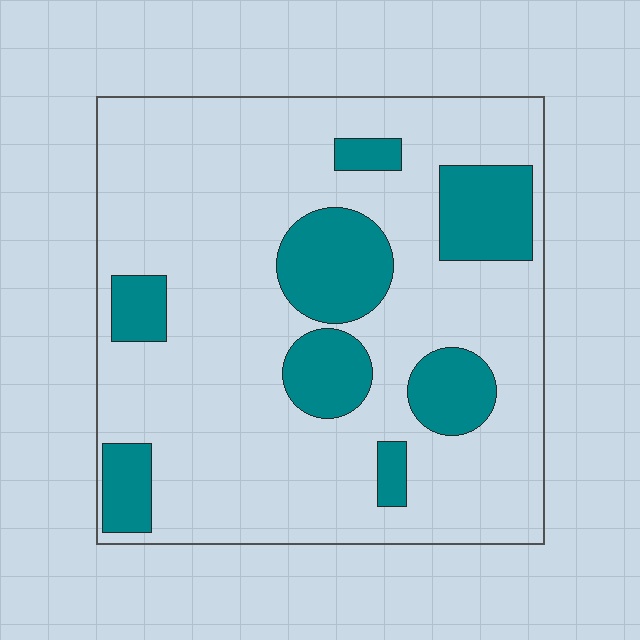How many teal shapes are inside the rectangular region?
8.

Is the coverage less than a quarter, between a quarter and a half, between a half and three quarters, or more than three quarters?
Less than a quarter.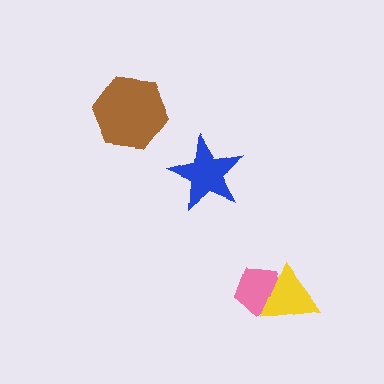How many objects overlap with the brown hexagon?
0 objects overlap with the brown hexagon.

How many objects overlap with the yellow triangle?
1 object overlaps with the yellow triangle.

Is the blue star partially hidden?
No, no other shape covers it.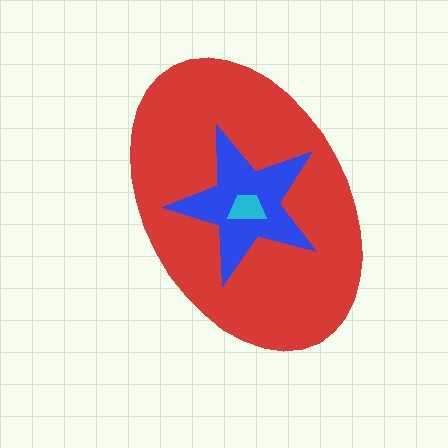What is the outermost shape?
The red ellipse.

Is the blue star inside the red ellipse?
Yes.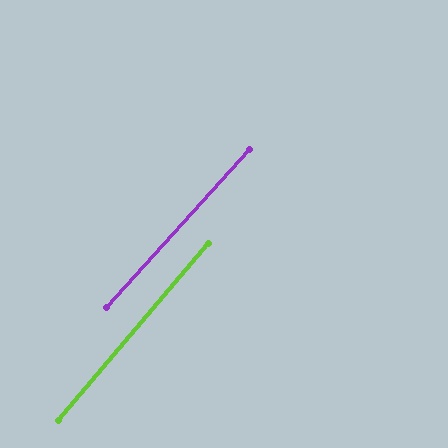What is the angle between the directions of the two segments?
Approximately 2 degrees.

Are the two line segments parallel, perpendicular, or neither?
Parallel — their directions differ by only 1.9°.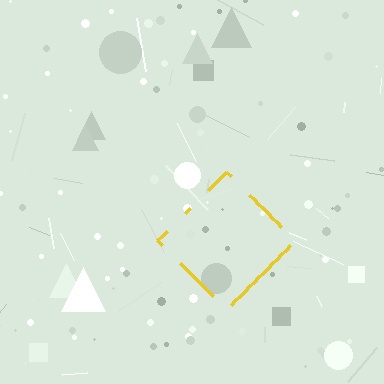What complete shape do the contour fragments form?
The contour fragments form a diamond.